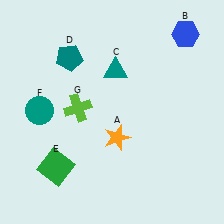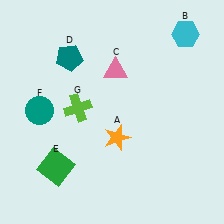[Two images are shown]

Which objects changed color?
B changed from blue to cyan. C changed from teal to pink.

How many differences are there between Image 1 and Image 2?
There are 2 differences between the two images.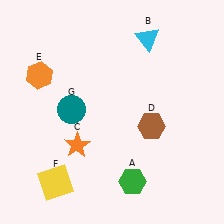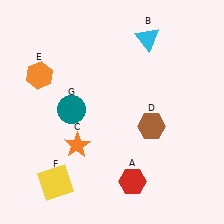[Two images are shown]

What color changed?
The hexagon (A) changed from green in Image 1 to red in Image 2.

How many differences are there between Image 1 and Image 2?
There is 1 difference between the two images.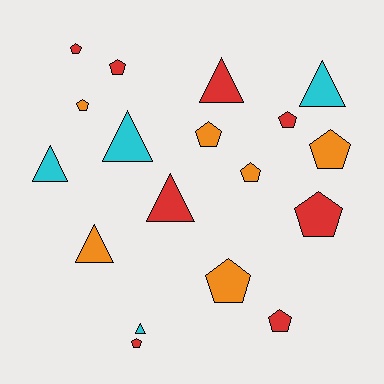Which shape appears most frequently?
Pentagon, with 11 objects.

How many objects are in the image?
There are 18 objects.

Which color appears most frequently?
Red, with 8 objects.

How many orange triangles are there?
There is 1 orange triangle.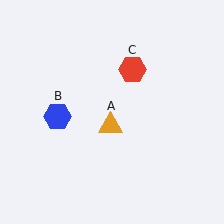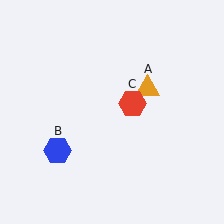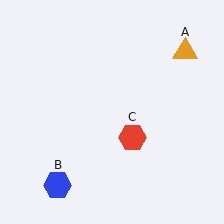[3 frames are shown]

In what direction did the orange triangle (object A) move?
The orange triangle (object A) moved up and to the right.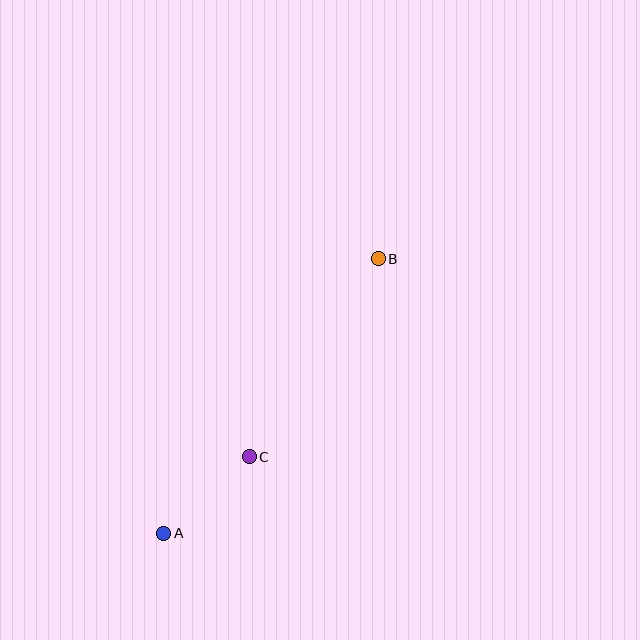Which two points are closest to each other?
Points A and C are closest to each other.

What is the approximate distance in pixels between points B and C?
The distance between B and C is approximately 236 pixels.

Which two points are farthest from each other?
Points A and B are farthest from each other.